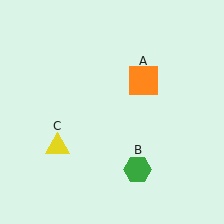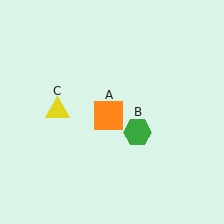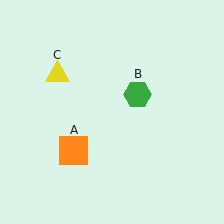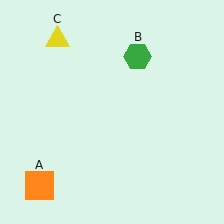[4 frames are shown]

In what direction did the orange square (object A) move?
The orange square (object A) moved down and to the left.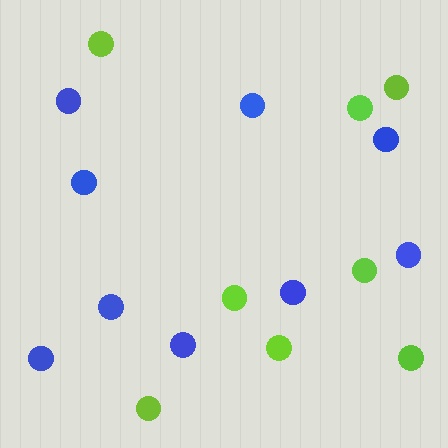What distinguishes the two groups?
There are 2 groups: one group of blue circles (9) and one group of lime circles (8).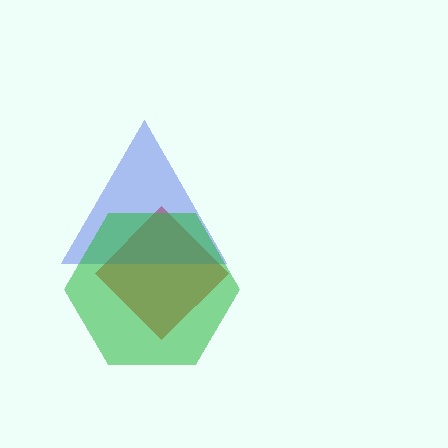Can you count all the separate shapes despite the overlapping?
Yes, there are 3 separate shapes.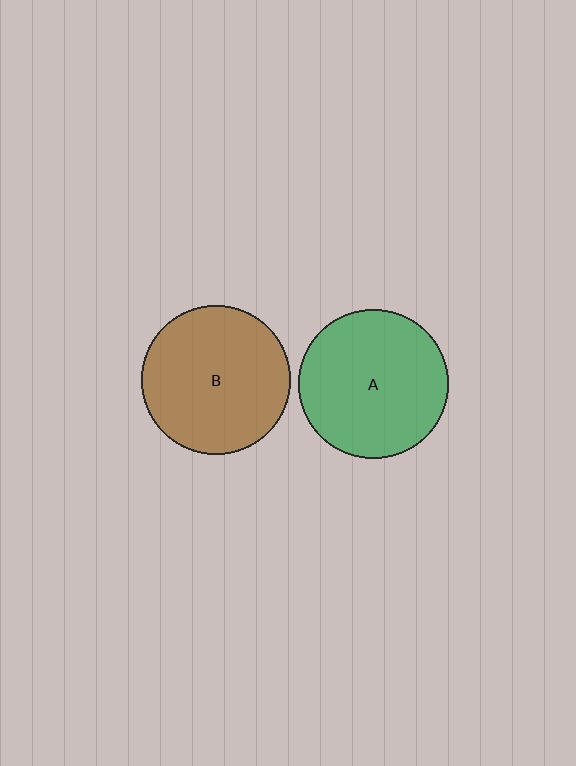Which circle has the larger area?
Circle B (brown).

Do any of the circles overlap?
No, none of the circles overlap.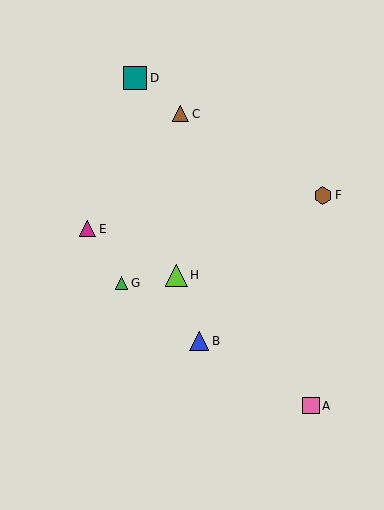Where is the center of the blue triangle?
The center of the blue triangle is at (199, 341).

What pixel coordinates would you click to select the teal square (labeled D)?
Click at (135, 78) to select the teal square D.